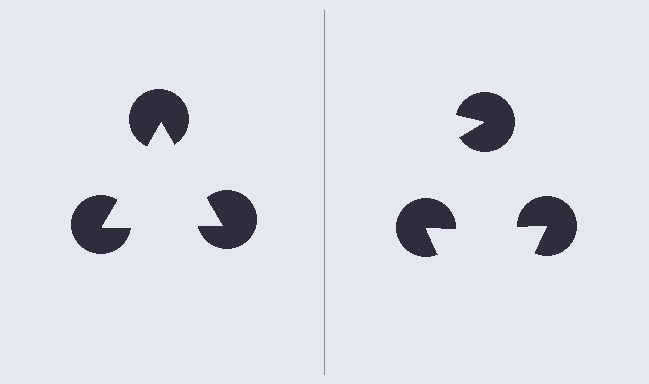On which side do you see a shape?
An illusory triangle appears on the left side. On the right side the wedge cuts are rotated, so no coherent shape forms.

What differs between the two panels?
The pac-man discs are positioned identically on both sides; only the wedge orientations differ. On the left they align to a triangle; on the right they are misaligned.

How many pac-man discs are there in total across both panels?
6 — 3 on each side.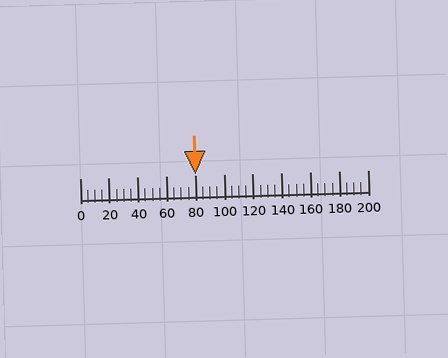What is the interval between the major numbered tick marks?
The major tick marks are spaced 20 units apart.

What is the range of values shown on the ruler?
The ruler shows values from 0 to 200.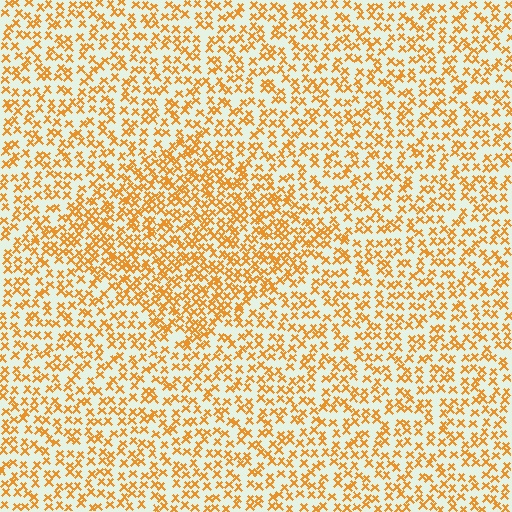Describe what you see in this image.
The image contains small orange elements arranged at two different densities. A diamond-shaped region is visible where the elements are more densely packed than the surrounding area.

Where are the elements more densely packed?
The elements are more densely packed inside the diamond boundary.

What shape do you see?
I see a diamond.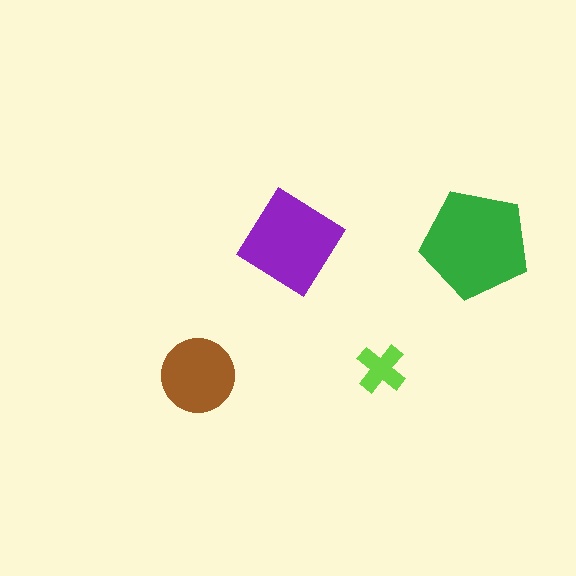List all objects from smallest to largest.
The lime cross, the brown circle, the purple diamond, the green pentagon.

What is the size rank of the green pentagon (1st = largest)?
1st.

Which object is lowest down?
The brown circle is bottommost.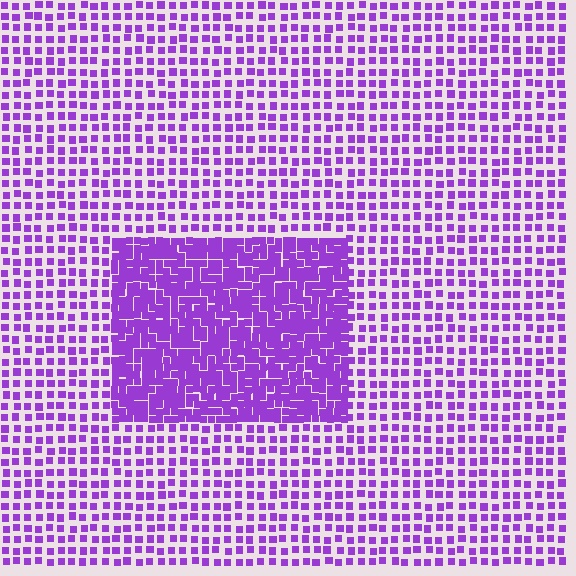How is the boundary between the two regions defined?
The boundary is defined by a change in element density (approximately 2.2x ratio). All elements are the same color, size, and shape.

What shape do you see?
I see a rectangle.